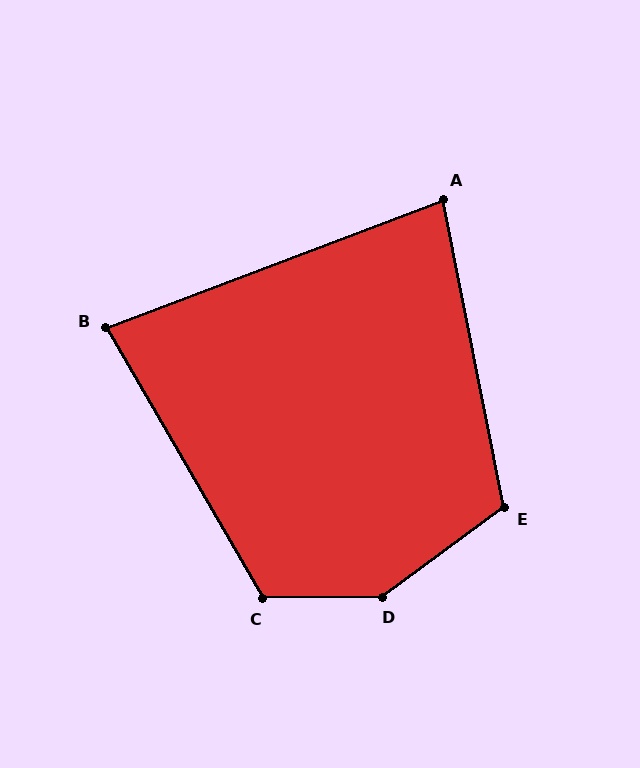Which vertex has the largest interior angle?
D, at approximately 144 degrees.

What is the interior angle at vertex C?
Approximately 120 degrees (obtuse).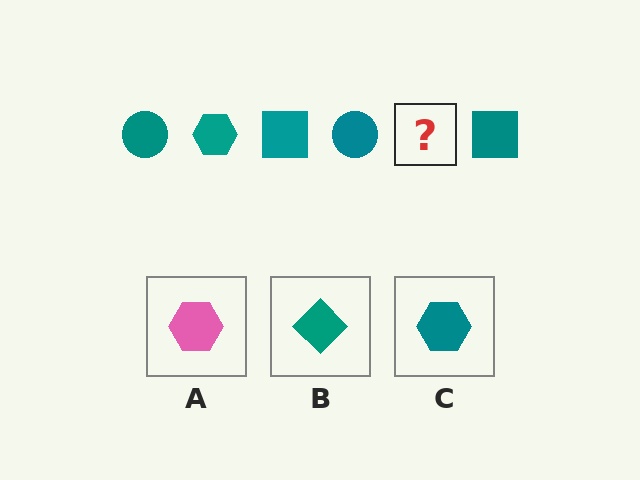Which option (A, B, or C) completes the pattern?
C.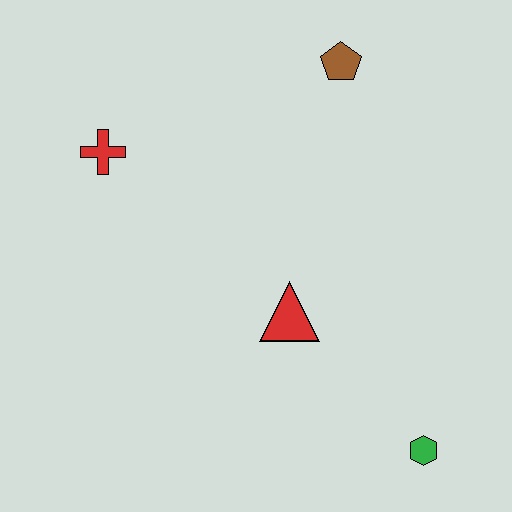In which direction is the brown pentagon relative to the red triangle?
The brown pentagon is above the red triangle.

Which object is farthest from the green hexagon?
The red cross is farthest from the green hexagon.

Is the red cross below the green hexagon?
No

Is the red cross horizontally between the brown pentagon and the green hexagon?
No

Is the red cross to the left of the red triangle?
Yes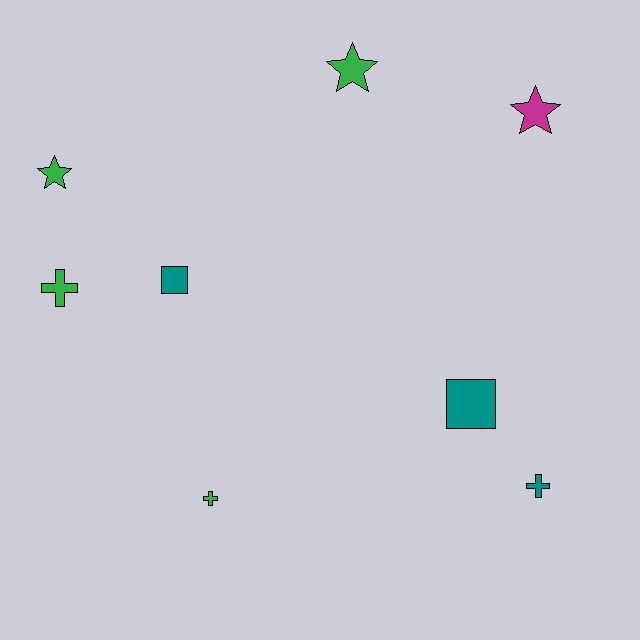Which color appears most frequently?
Green, with 4 objects.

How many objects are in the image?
There are 8 objects.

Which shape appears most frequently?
Cross, with 3 objects.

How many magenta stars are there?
There is 1 magenta star.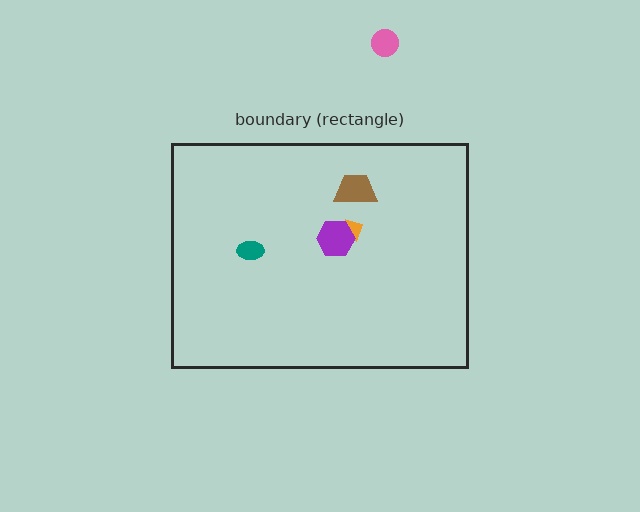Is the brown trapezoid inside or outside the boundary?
Inside.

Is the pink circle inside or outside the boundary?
Outside.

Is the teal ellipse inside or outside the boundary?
Inside.